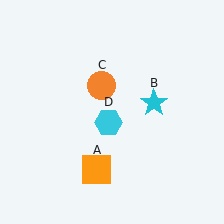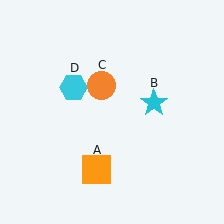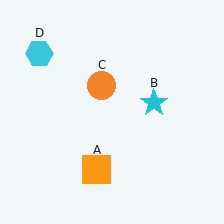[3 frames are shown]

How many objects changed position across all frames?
1 object changed position: cyan hexagon (object D).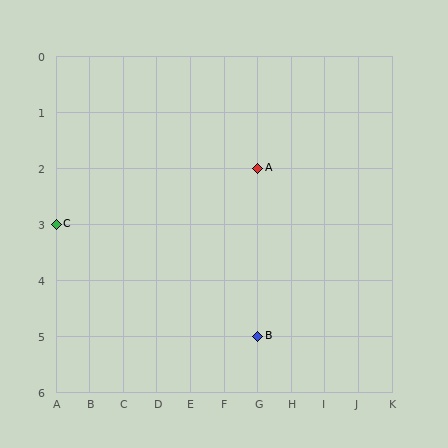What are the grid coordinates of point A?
Point A is at grid coordinates (G, 2).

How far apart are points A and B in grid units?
Points A and B are 3 rows apart.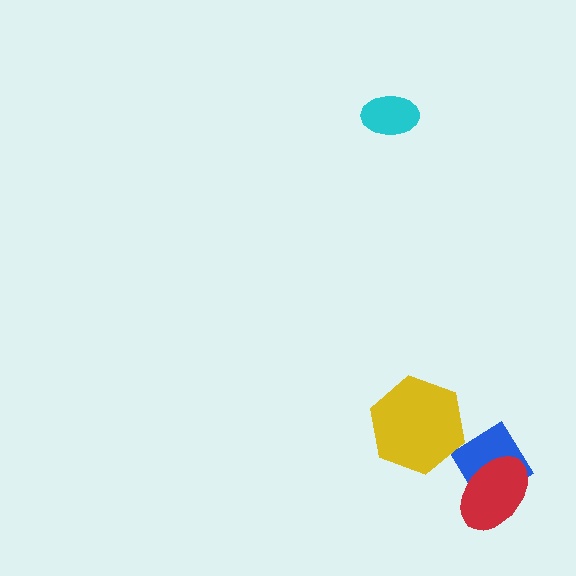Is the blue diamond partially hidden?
Yes, it is partially covered by another shape.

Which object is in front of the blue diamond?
The red ellipse is in front of the blue diamond.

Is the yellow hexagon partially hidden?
No, no other shape covers it.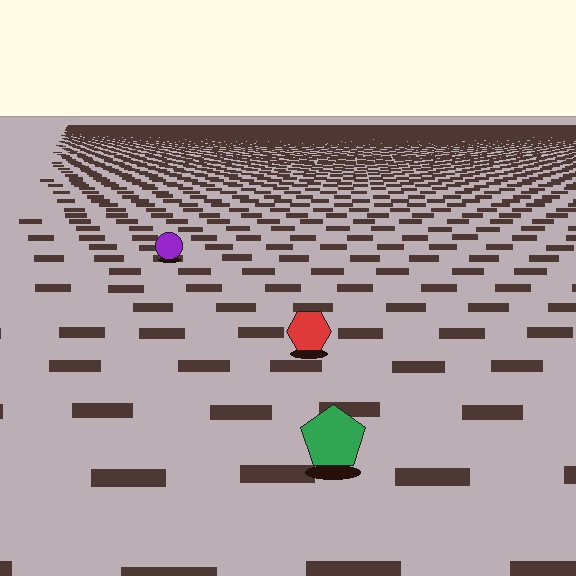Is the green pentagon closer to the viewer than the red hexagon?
Yes. The green pentagon is closer — you can tell from the texture gradient: the ground texture is coarser near it.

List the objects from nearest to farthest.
From nearest to farthest: the green pentagon, the red hexagon, the purple circle.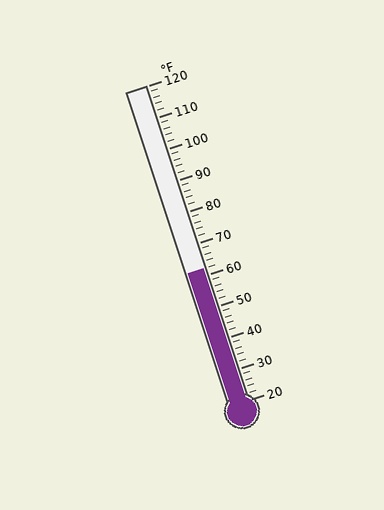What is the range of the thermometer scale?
The thermometer scale ranges from 20°F to 120°F.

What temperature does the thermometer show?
The thermometer shows approximately 62°F.